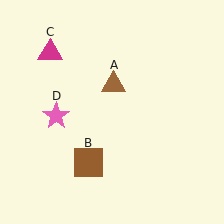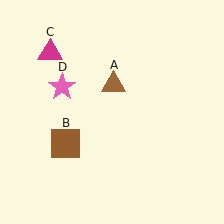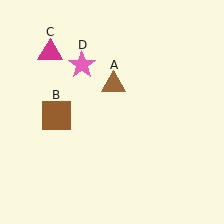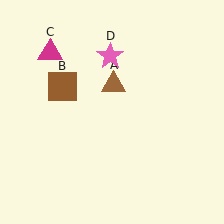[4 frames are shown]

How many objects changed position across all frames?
2 objects changed position: brown square (object B), pink star (object D).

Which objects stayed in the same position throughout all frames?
Brown triangle (object A) and magenta triangle (object C) remained stationary.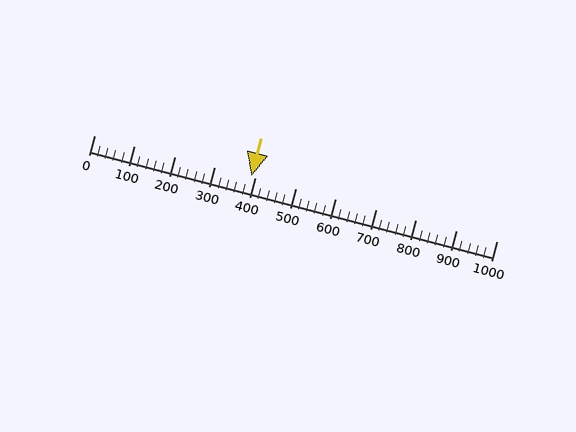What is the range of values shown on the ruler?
The ruler shows values from 0 to 1000.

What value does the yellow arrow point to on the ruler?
The yellow arrow points to approximately 390.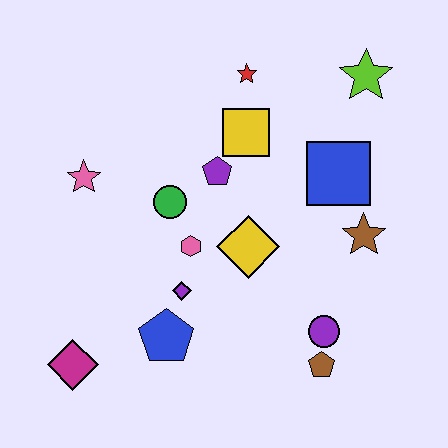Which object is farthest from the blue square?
The magenta diamond is farthest from the blue square.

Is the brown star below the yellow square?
Yes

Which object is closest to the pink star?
The green circle is closest to the pink star.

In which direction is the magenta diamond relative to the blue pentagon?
The magenta diamond is to the left of the blue pentagon.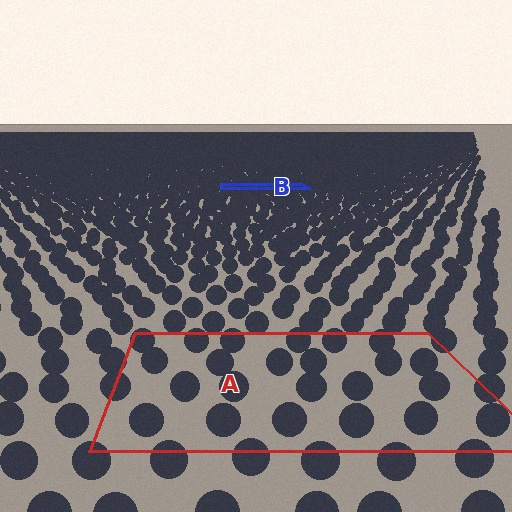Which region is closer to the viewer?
Region A is closer. The texture elements there are larger and more spread out.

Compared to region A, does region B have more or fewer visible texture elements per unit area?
Region B has more texture elements per unit area — they are packed more densely because it is farther away.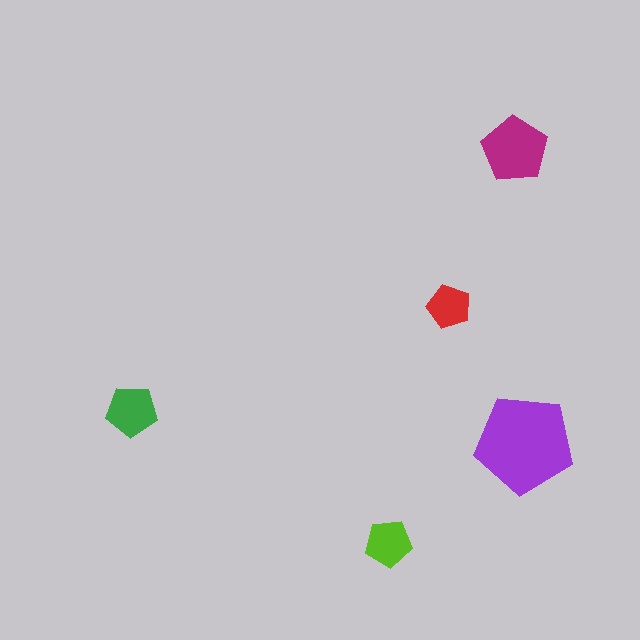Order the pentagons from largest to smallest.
the purple one, the magenta one, the green one, the lime one, the red one.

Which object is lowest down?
The lime pentagon is bottommost.